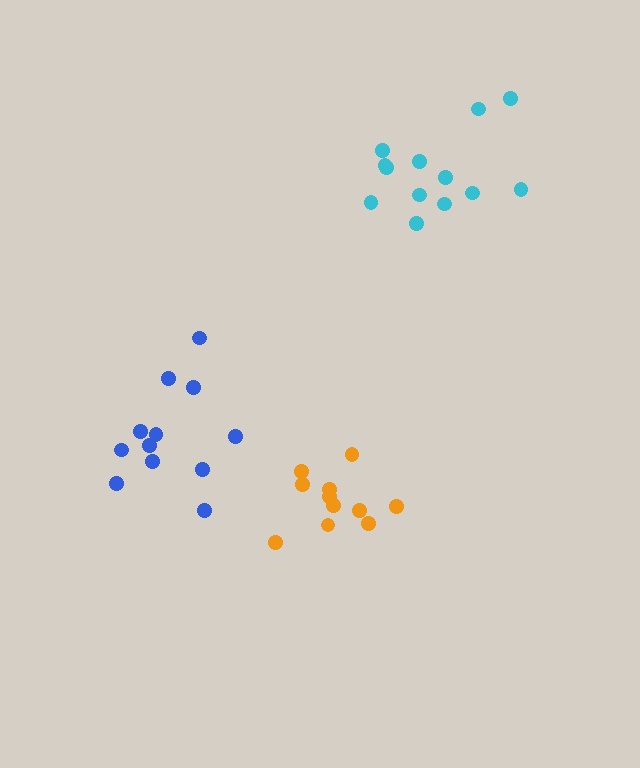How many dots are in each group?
Group 1: 11 dots, Group 2: 12 dots, Group 3: 13 dots (36 total).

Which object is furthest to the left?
The blue cluster is leftmost.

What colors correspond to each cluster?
The clusters are colored: orange, blue, cyan.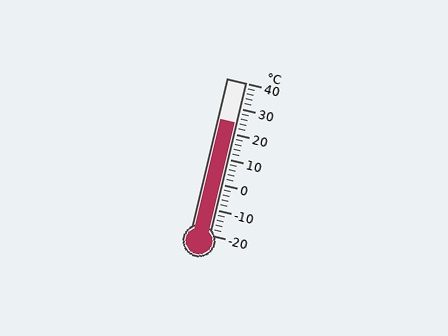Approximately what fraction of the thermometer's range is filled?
The thermometer is filled to approximately 75% of its range.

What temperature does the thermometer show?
The thermometer shows approximately 24°C.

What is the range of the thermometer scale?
The thermometer scale ranges from -20°C to 40°C.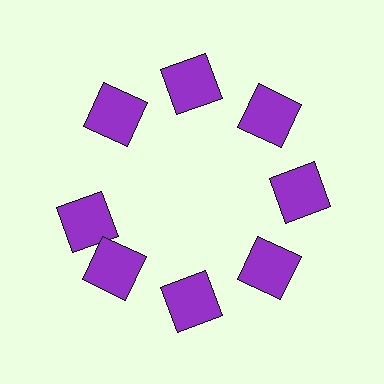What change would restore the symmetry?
The symmetry would be restored by rotating it back into even spacing with its neighbors so that all 8 squares sit at equal angles and equal distance from the center.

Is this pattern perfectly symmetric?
No. The 8 purple squares are arranged in a ring, but one element near the 9 o'clock position is rotated out of alignment along the ring, breaking the 8-fold rotational symmetry.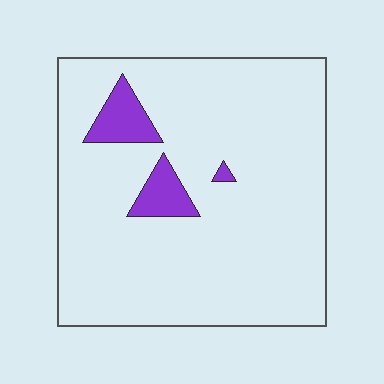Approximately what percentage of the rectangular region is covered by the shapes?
Approximately 10%.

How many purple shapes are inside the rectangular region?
3.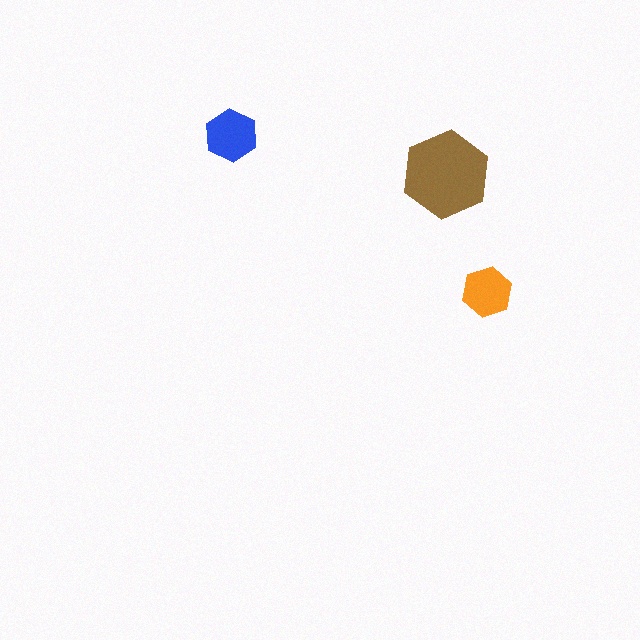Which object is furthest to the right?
The orange hexagon is rightmost.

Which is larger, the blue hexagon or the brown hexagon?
The brown one.